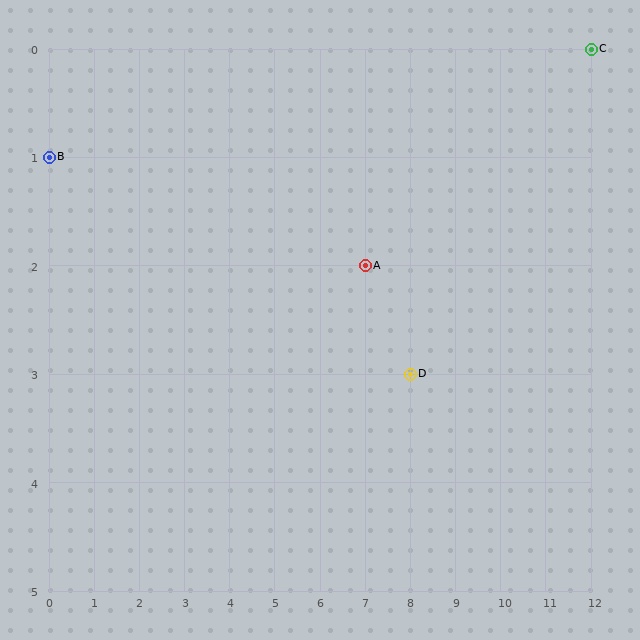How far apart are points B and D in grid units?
Points B and D are 8 columns and 2 rows apart (about 8.2 grid units diagonally).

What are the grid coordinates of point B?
Point B is at grid coordinates (0, 1).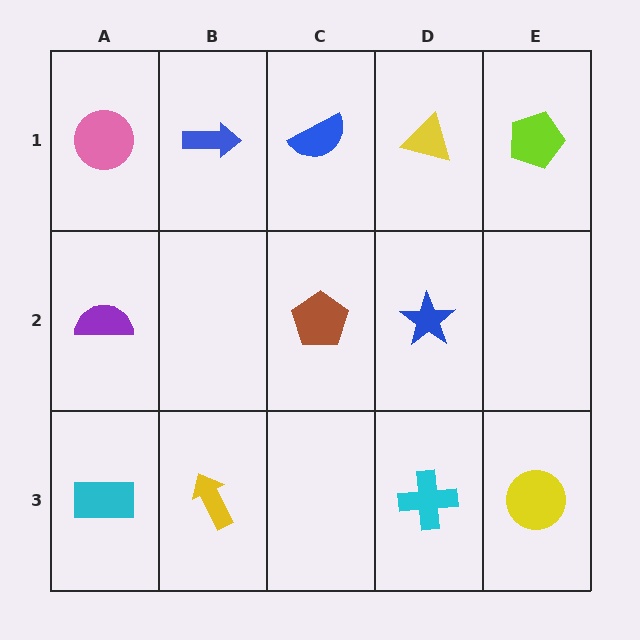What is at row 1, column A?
A pink circle.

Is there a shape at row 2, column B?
No, that cell is empty.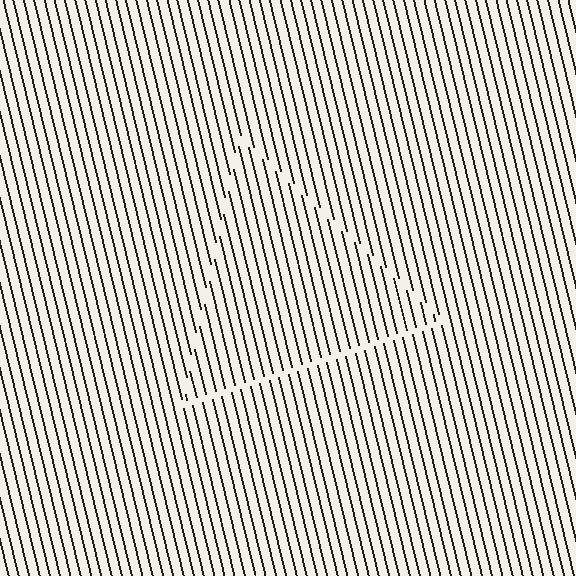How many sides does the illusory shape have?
3 sides — the line-ends trace a triangle.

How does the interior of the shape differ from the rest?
The interior of the shape contains the same grating, shifted by half a period — the contour is defined by the phase discontinuity where line-ends from the inner and outer gratings abut.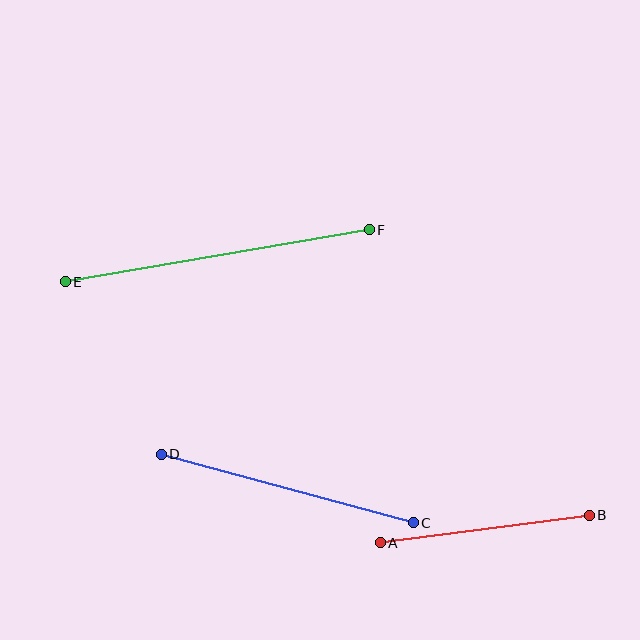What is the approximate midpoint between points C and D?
The midpoint is at approximately (287, 488) pixels.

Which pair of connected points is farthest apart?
Points E and F are farthest apart.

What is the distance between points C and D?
The distance is approximately 261 pixels.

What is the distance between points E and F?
The distance is approximately 308 pixels.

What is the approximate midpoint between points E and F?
The midpoint is at approximately (217, 256) pixels.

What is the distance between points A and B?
The distance is approximately 210 pixels.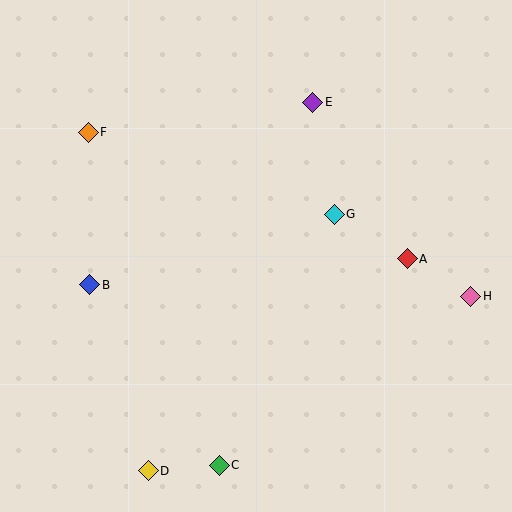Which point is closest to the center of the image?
Point G at (334, 214) is closest to the center.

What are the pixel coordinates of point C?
Point C is at (219, 465).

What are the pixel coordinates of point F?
Point F is at (88, 132).